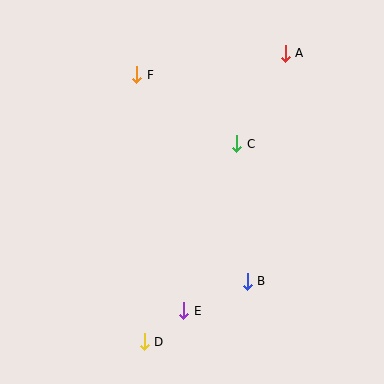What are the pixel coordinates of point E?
Point E is at (184, 311).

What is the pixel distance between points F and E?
The distance between F and E is 241 pixels.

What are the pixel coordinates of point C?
Point C is at (237, 144).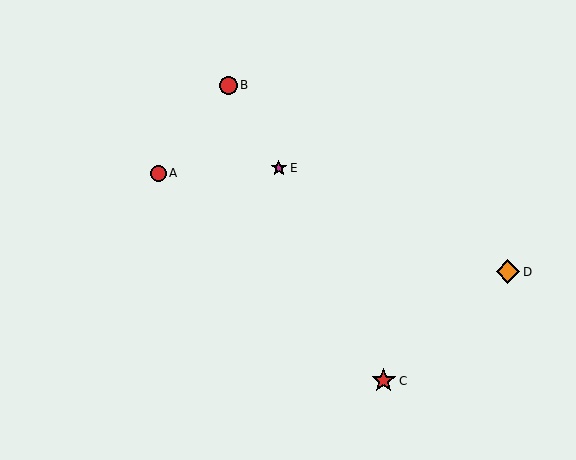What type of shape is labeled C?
Shape C is a red star.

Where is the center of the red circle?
The center of the red circle is at (228, 85).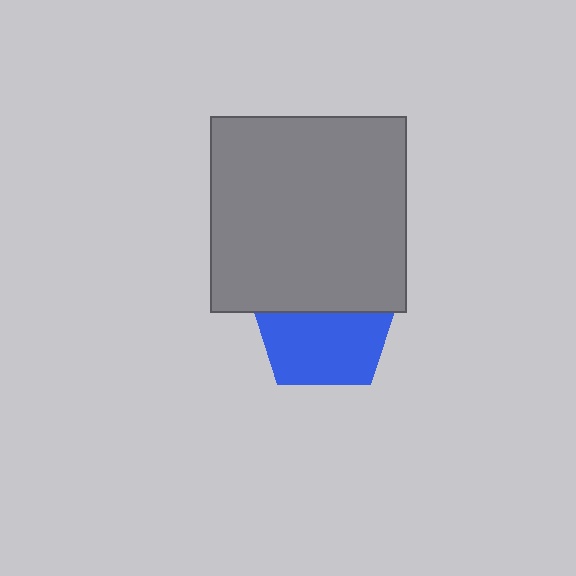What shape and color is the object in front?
The object in front is a gray square.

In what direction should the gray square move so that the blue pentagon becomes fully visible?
The gray square should move up. That is the shortest direction to clear the overlap and leave the blue pentagon fully visible.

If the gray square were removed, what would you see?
You would see the complete blue pentagon.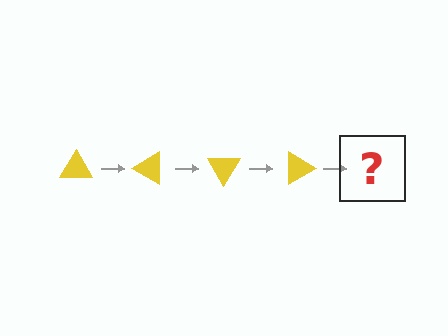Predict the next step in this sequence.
The next step is a yellow triangle rotated 120 degrees.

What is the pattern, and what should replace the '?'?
The pattern is that the triangle rotates 30 degrees each step. The '?' should be a yellow triangle rotated 120 degrees.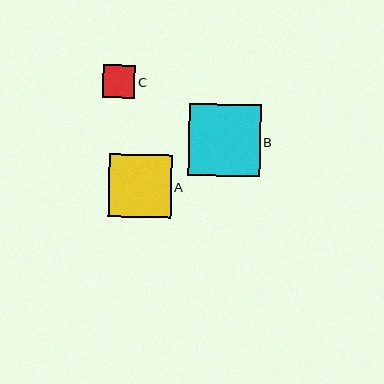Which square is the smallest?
Square C is the smallest with a size of approximately 33 pixels.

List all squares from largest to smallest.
From largest to smallest: B, A, C.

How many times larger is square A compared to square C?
Square A is approximately 1.9 times the size of square C.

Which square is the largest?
Square B is the largest with a size of approximately 72 pixels.